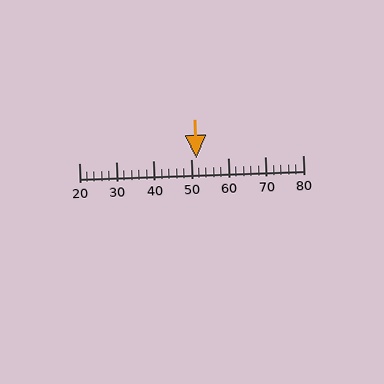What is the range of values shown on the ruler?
The ruler shows values from 20 to 80.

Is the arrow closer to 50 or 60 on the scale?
The arrow is closer to 50.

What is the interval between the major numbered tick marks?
The major tick marks are spaced 10 units apart.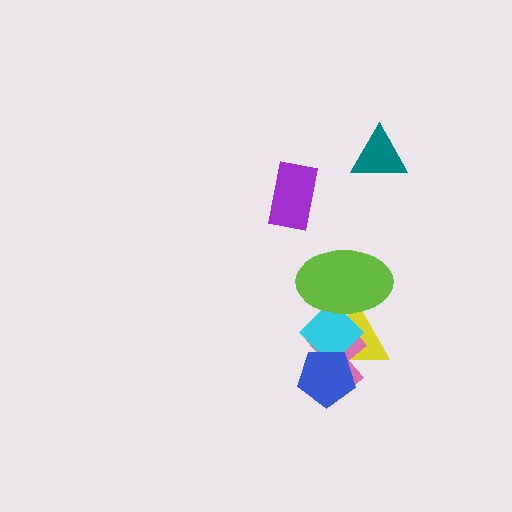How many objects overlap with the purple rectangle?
0 objects overlap with the purple rectangle.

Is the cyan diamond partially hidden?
Yes, it is partially covered by another shape.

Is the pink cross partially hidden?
Yes, it is partially covered by another shape.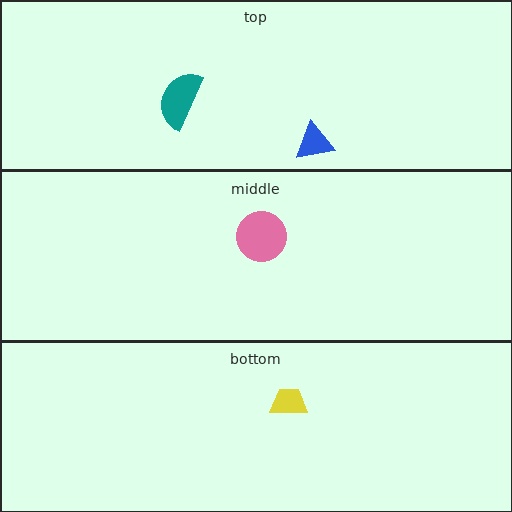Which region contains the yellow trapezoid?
The bottom region.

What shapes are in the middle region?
The pink circle.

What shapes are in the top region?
The blue triangle, the teal semicircle.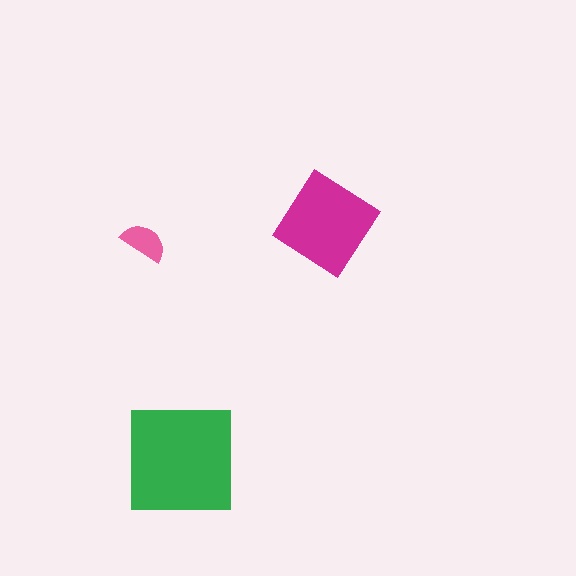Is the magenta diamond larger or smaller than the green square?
Smaller.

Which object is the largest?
The green square.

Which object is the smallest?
The pink semicircle.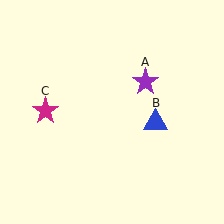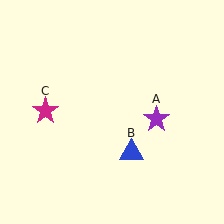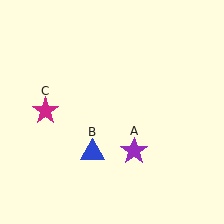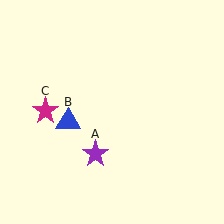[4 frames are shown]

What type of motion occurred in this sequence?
The purple star (object A), blue triangle (object B) rotated clockwise around the center of the scene.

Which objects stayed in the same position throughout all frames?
Magenta star (object C) remained stationary.